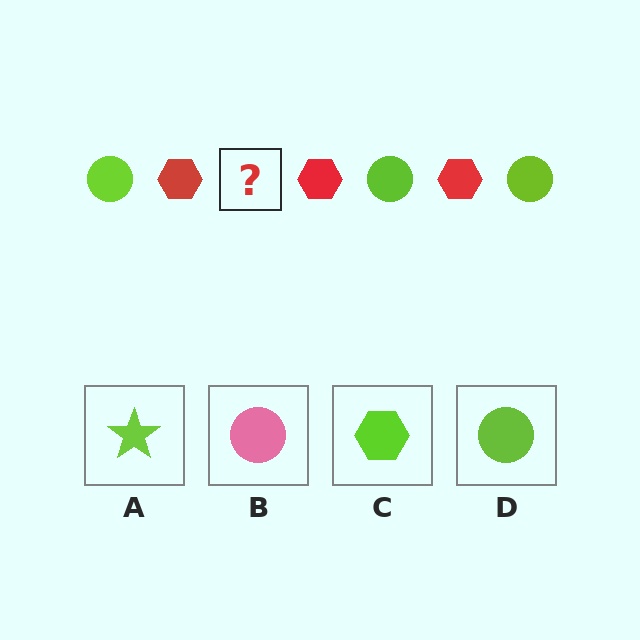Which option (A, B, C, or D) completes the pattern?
D.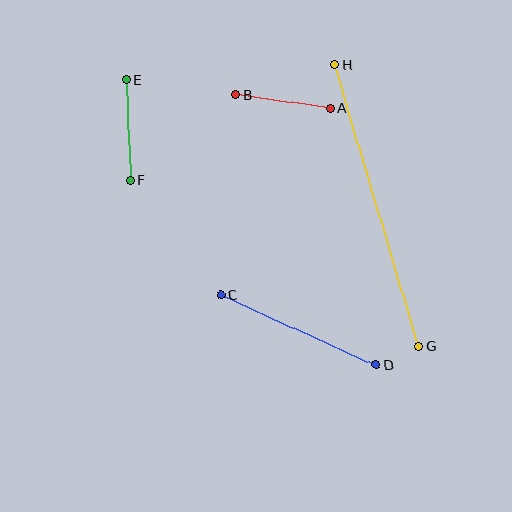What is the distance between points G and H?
The distance is approximately 294 pixels.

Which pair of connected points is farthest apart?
Points G and H are farthest apart.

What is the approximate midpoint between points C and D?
The midpoint is at approximately (299, 330) pixels.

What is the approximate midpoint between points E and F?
The midpoint is at approximately (128, 130) pixels.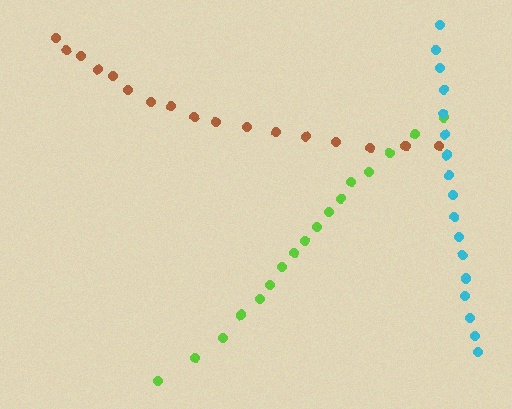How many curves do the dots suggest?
There are 3 distinct paths.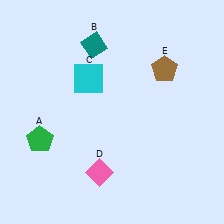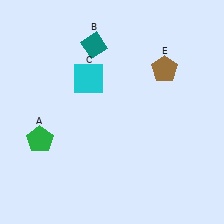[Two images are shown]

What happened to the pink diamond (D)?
The pink diamond (D) was removed in Image 2. It was in the bottom-left area of Image 1.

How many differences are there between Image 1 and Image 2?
There is 1 difference between the two images.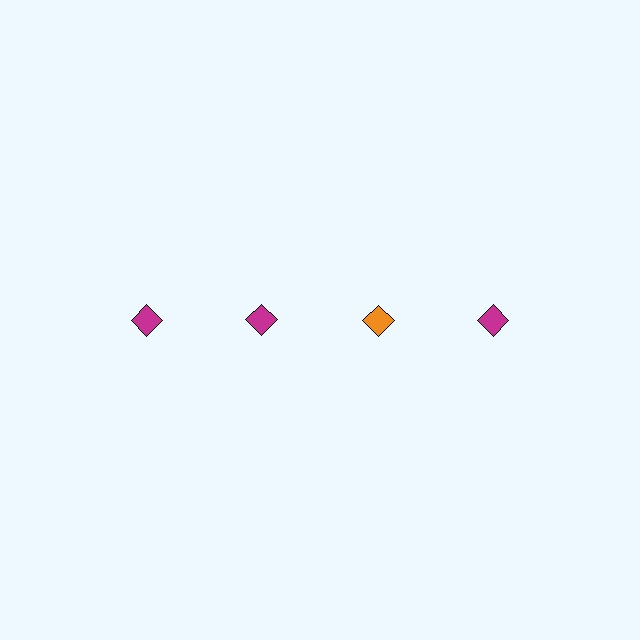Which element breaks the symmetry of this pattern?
The orange diamond in the top row, center column breaks the symmetry. All other shapes are magenta diamonds.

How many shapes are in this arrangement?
There are 4 shapes arranged in a grid pattern.